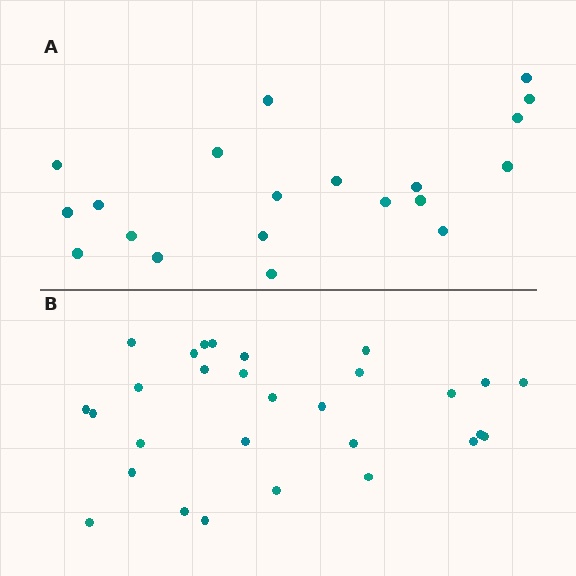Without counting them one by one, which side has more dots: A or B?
Region B (the bottom region) has more dots.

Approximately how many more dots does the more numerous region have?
Region B has roughly 8 or so more dots than region A.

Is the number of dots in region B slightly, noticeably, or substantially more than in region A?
Region B has substantially more. The ratio is roughly 1.4 to 1.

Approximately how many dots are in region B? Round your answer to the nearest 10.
About 30 dots. (The exact count is 29, which rounds to 30.)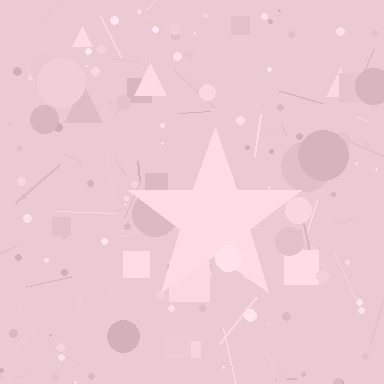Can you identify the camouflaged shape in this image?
The camouflaged shape is a star.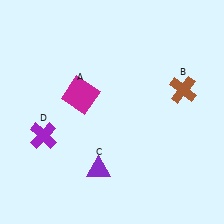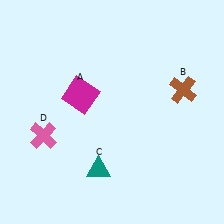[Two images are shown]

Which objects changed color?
C changed from purple to teal. D changed from purple to pink.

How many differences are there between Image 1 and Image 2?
There are 2 differences between the two images.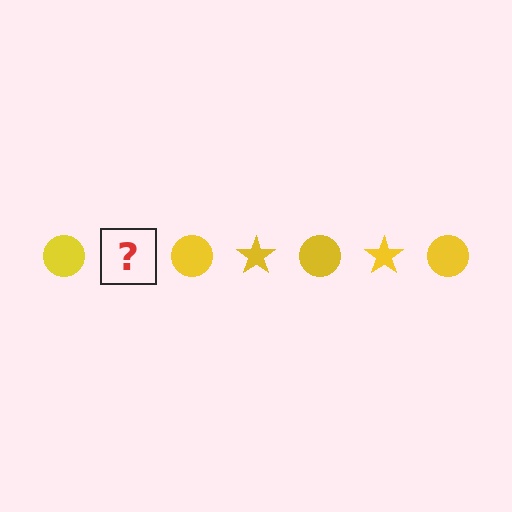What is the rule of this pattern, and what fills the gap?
The rule is that the pattern cycles through circle, star shapes in yellow. The gap should be filled with a yellow star.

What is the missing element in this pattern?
The missing element is a yellow star.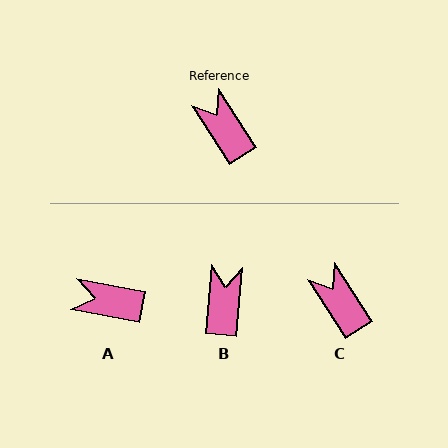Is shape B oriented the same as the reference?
No, it is off by about 38 degrees.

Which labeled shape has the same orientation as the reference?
C.